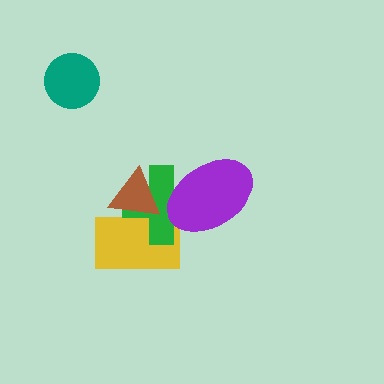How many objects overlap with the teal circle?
0 objects overlap with the teal circle.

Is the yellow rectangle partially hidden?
Yes, it is partially covered by another shape.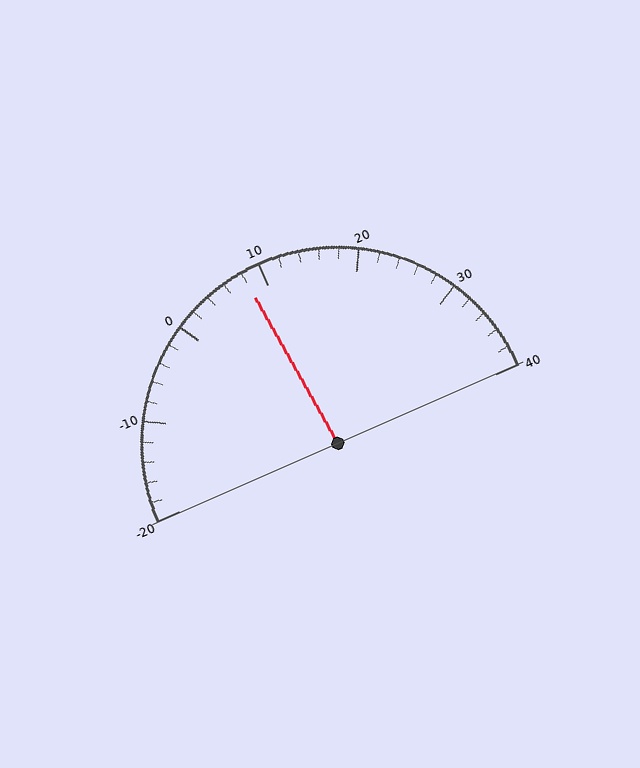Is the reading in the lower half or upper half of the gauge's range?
The reading is in the lower half of the range (-20 to 40).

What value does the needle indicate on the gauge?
The needle indicates approximately 8.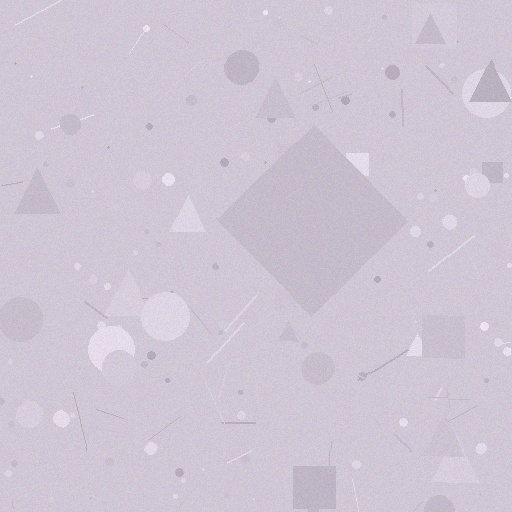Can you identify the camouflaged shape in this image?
The camouflaged shape is a diamond.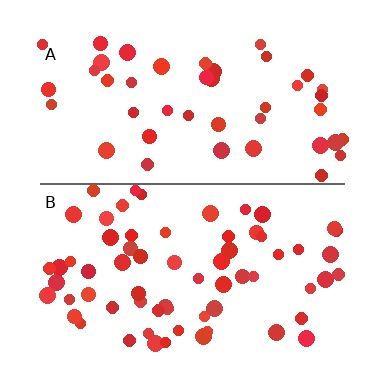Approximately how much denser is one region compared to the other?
Approximately 1.5× — region B over region A.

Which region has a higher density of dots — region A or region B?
B (the bottom).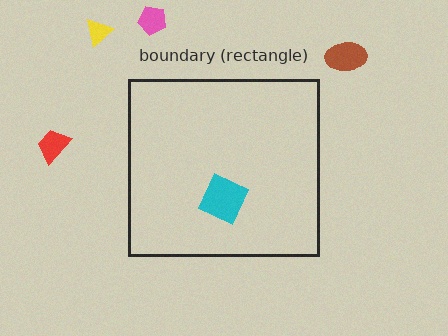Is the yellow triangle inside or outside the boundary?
Outside.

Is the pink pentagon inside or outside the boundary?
Outside.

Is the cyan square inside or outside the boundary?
Inside.